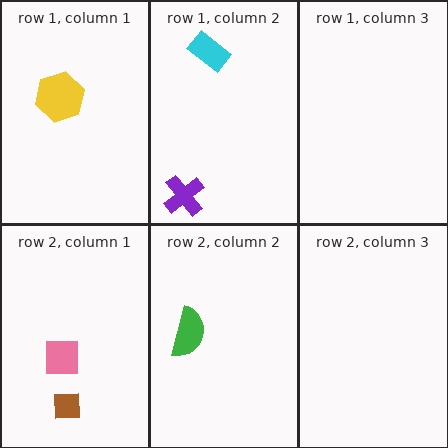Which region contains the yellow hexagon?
The row 1, column 1 region.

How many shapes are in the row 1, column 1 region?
1.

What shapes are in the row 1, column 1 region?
The yellow hexagon.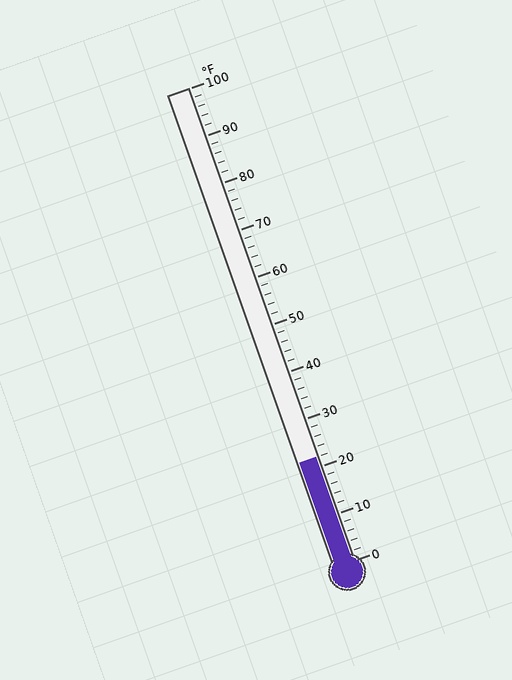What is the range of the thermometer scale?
The thermometer scale ranges from 0°F to 100°F.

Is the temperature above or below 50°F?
The temperature is below 50°F.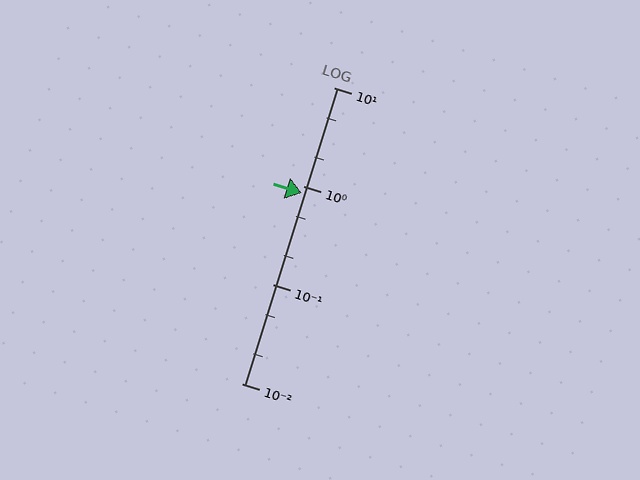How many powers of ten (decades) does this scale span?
The scale spans 3 decades, from 0.01 to 10.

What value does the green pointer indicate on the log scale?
The pointer indicates approximately 0.85.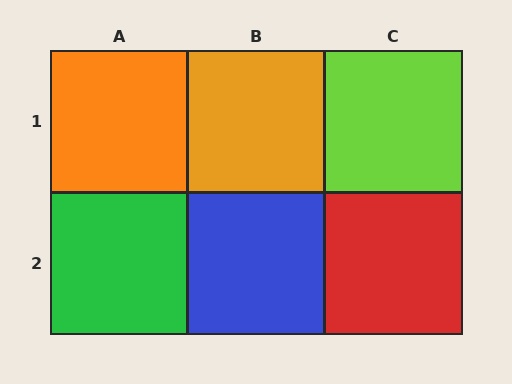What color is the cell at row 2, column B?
Blue.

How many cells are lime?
1 cell is lime.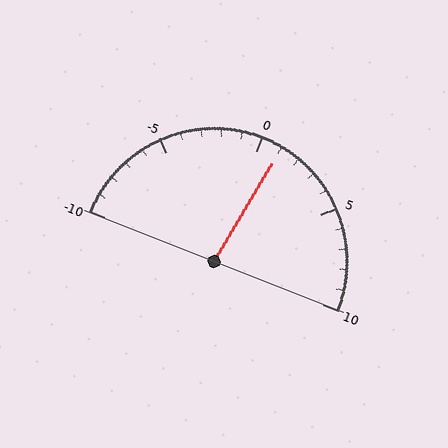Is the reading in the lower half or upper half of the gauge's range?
The reading is in the upper half of the range (-10 to 10).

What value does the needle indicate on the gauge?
The needle indicates approximately 1.